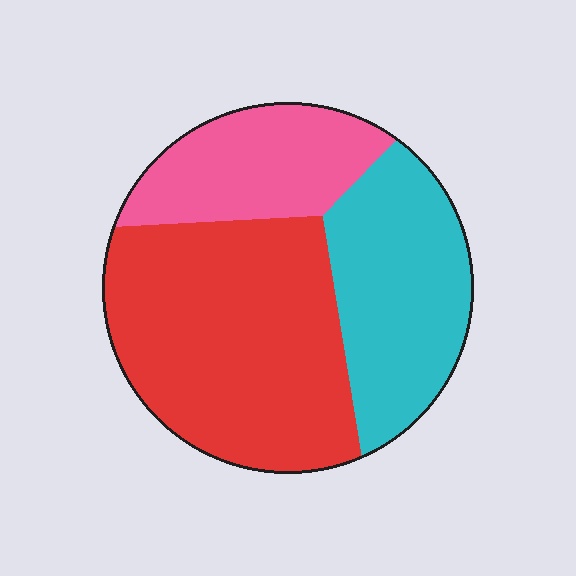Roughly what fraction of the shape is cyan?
Cyan takes up about one third (1/3) of the shape.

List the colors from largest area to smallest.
From largest to smallest: red, cyan, pink.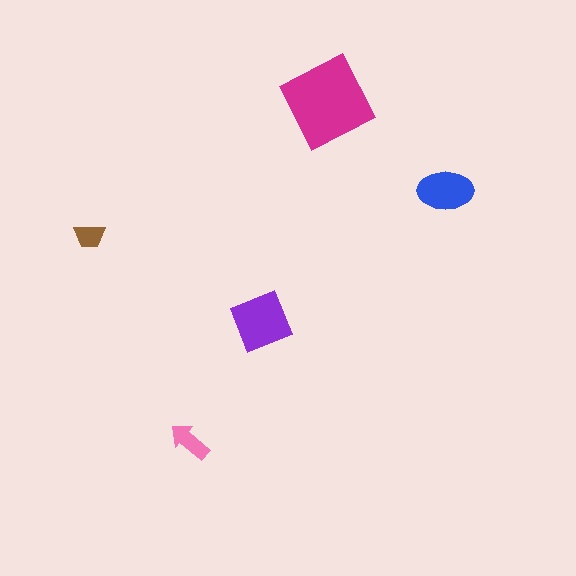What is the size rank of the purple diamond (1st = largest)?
2nd.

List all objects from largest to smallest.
The magenta square, the purple diamond, the blue ellipse, the pink arrow, the brown trapezoid.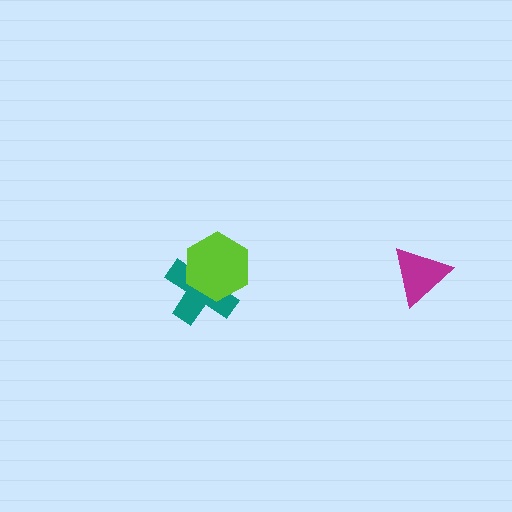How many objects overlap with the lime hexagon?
1 object overlaps with the lime hexagon.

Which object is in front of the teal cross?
The lime hexagon is in front of the teal cross.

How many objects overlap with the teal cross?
1 object overlaps with the teal cross.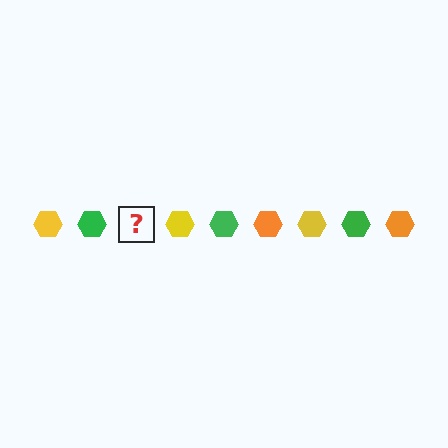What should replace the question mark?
The question mark should be replaced with an orange hexagon.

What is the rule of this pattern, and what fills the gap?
The rule is that the pattern cycles through yellow, green, orange hexagons. The gap should be filled with an orange hexagon.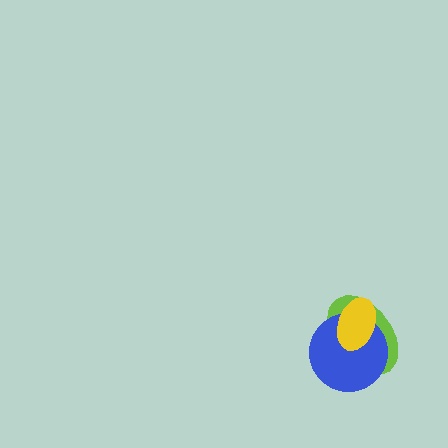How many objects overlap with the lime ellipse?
2 objects overlap with the lime ellipse.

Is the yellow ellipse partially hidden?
No, no other shape covers it.